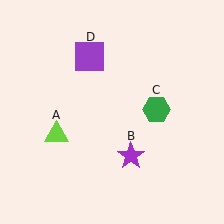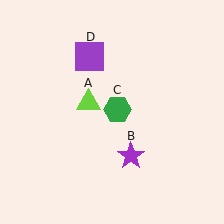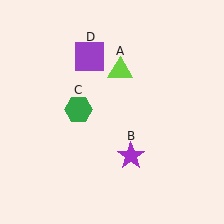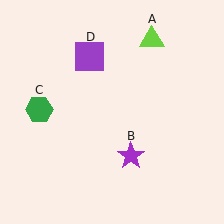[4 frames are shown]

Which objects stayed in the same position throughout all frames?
Purple star (object B) and purple square (object D) remained stationary.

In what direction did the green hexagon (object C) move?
The green hexagon (object C) moved left.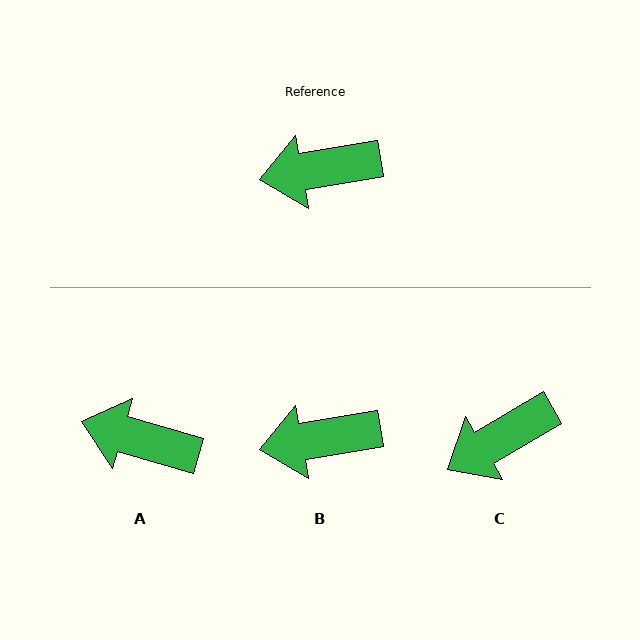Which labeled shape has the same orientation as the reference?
B.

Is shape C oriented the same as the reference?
No, it is off by about 21 degrees.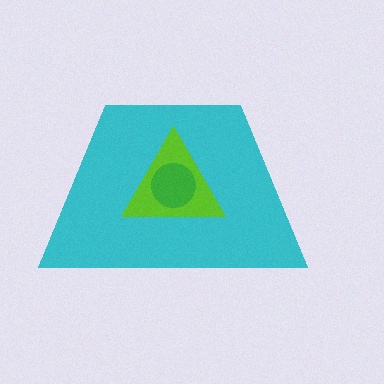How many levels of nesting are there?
3.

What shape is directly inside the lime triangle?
The green circle.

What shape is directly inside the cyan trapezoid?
The lime triangle.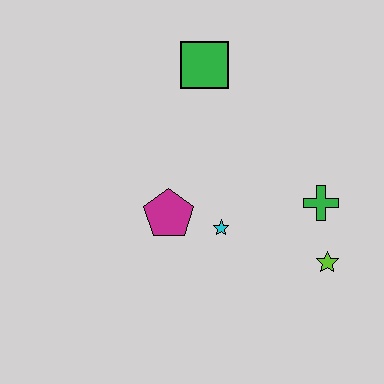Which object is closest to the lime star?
The green cross is closest to the lime star.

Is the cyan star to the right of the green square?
Yes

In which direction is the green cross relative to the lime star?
The green cross is above the lime star.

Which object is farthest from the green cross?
The green square is farthest from the green cross.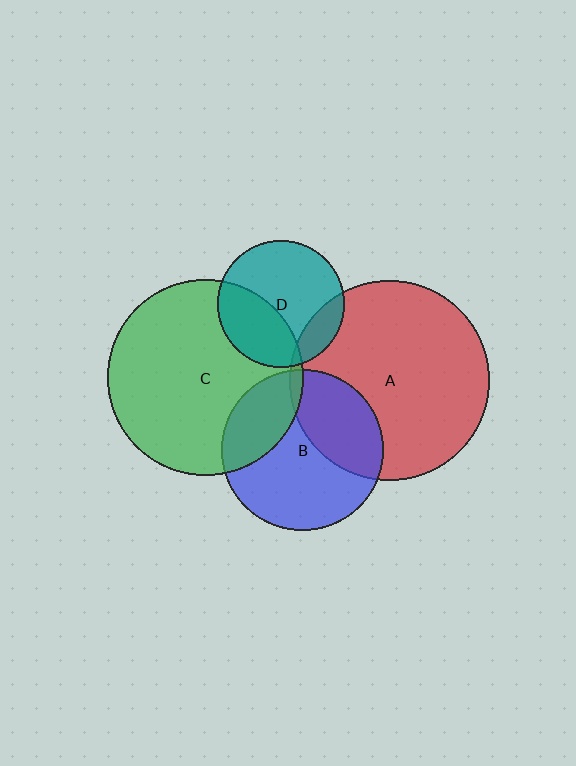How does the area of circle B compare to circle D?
Approximately 1.6 times.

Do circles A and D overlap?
Yes.